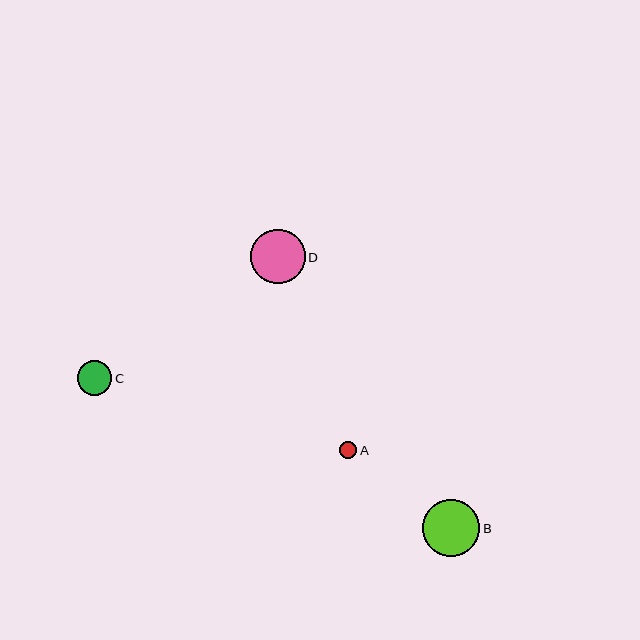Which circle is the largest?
Circle B is the largest with a size of approximately 57 pixels.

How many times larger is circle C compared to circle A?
Circle C is approximately 2.0 times the size of circle A.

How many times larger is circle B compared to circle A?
Circle B is approximately 3.3 times the size of circle A.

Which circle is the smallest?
Circle A is the smallest with a size of approximately 17 pixels.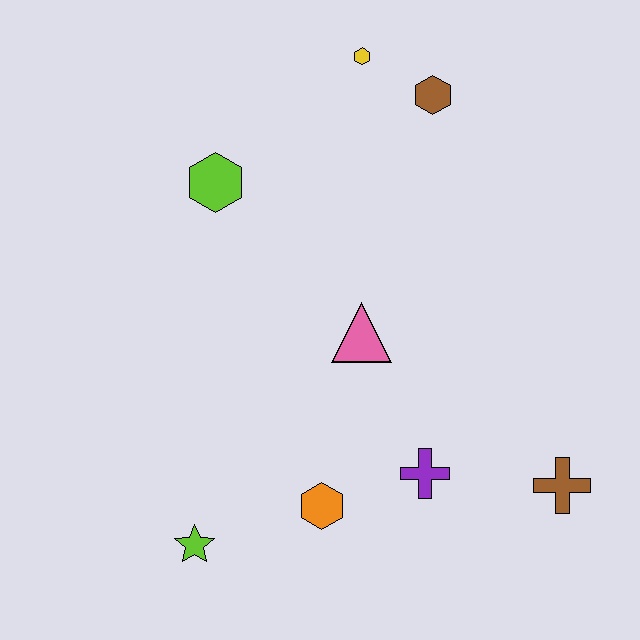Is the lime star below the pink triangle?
Yes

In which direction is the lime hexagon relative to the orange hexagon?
The lime hexagon is above the orange hexagon.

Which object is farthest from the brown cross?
The yellow hexagon is farthest from the brown cross.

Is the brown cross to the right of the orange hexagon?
Yes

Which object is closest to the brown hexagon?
The yellow hexagon is closest to the brown hexagon.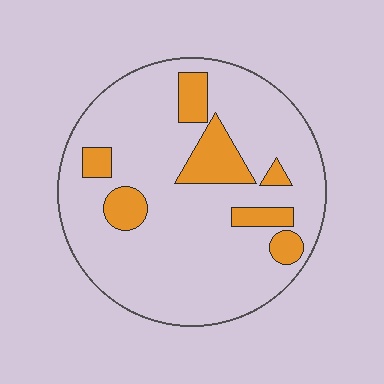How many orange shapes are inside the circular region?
7.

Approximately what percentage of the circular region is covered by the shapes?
Approximately 15%.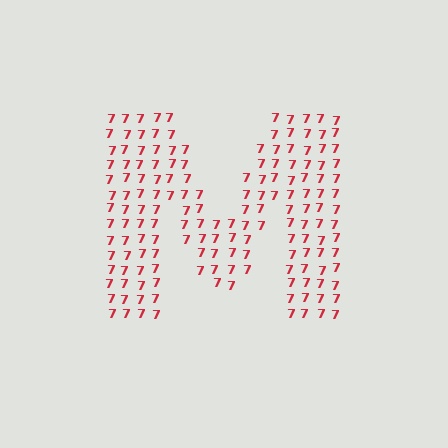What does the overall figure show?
The overall figure shows the letter M.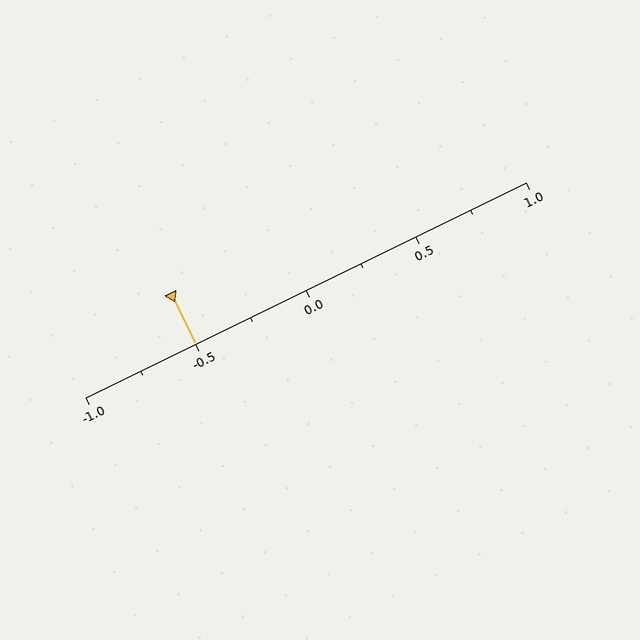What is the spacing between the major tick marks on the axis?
The major ticks are spaced 0.5 apart.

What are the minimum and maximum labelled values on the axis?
The axis runs from -1.0 to 1.0.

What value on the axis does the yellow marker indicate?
The marker indicates approximately -0.5.